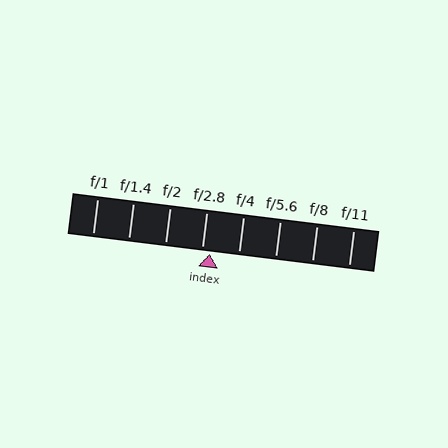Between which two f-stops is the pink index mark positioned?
The index mark is between f/2.8 and f/4.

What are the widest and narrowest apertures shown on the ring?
The widest aperture shown is f/1 and the narrowest is f/11.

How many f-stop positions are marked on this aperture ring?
There are 8 f-stop positions marked.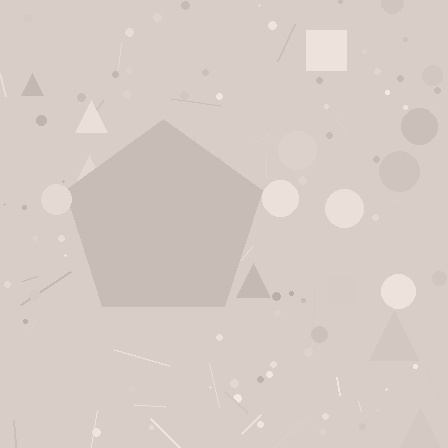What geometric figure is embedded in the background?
A pentagon is embedded in the background.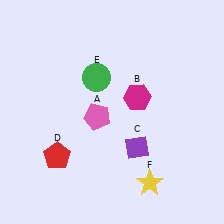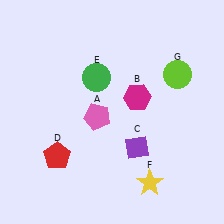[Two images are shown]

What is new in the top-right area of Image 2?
A lime circle (G) was added in the top-right area of Image 2.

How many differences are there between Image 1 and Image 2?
There is 1 difference between the two images.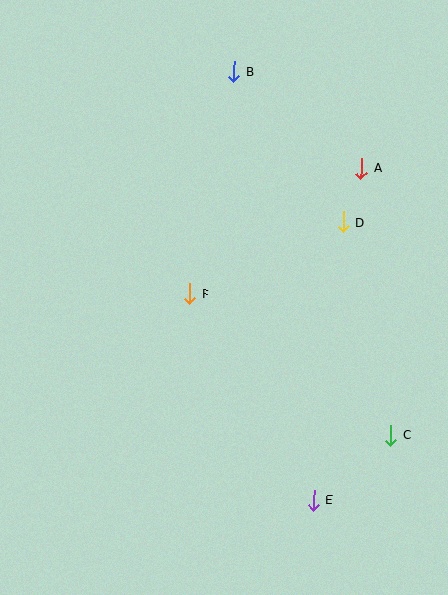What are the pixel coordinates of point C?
Point C is at (391, 435).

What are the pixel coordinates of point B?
Point B is at (234, 71).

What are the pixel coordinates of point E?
Point E is at (314, 500).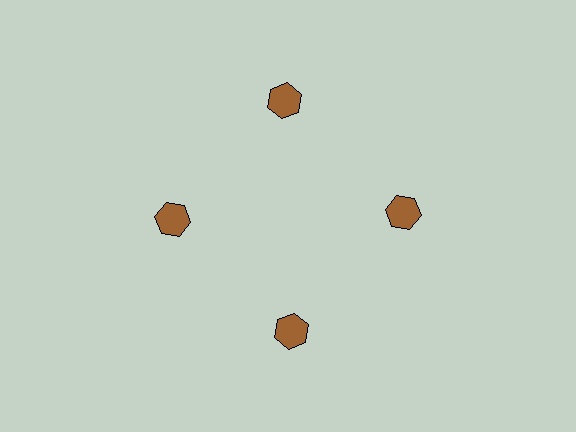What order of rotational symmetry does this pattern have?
This pattern has 4-fold rotational symmetry.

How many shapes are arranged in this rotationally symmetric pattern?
There are 4 shapes, arranged in 4 groups of 1.